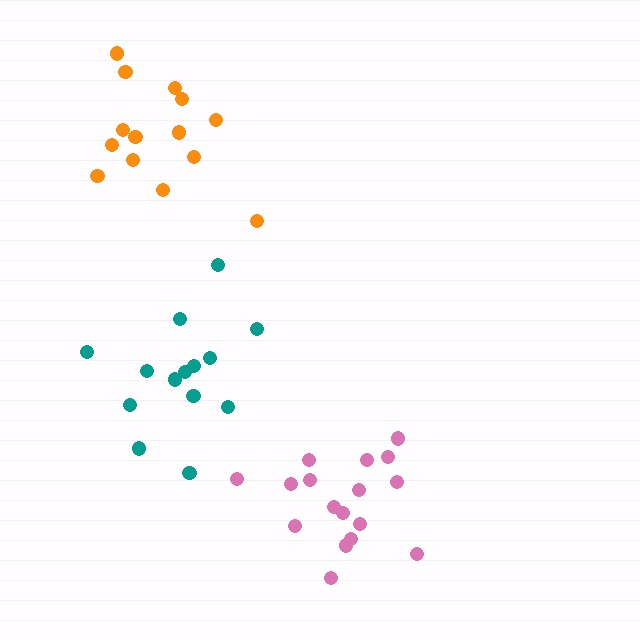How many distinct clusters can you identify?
There are 3 distinct clusters.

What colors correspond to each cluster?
The clusters are colored: pink, teal, orange.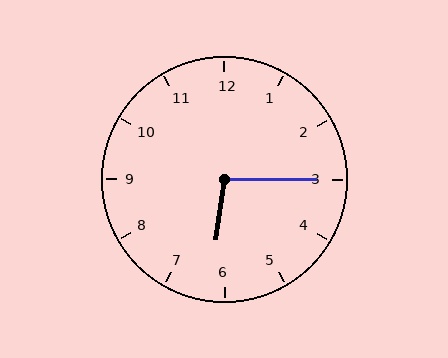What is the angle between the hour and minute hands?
Approximately 98 degrees.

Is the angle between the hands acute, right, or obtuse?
It is obtuse.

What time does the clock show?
6:15.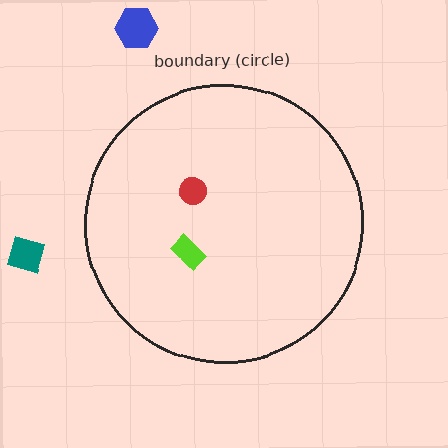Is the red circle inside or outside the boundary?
Inside.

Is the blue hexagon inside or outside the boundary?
Outside.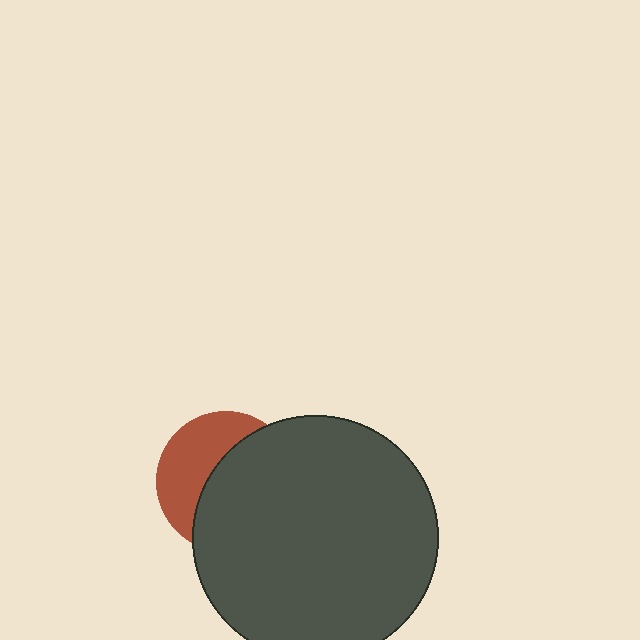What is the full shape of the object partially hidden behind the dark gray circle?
The partially hidden object is a brown circle.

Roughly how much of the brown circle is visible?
A small part of it is visible (roughly 41%).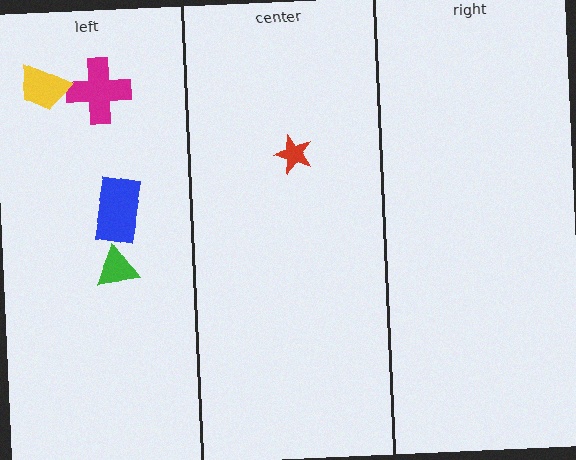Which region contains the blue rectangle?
The left region.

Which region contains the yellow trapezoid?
The left region.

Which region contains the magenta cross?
The left region.